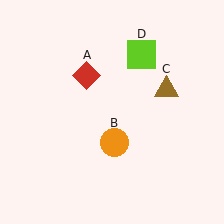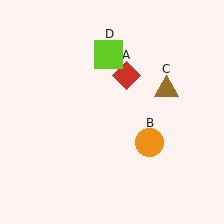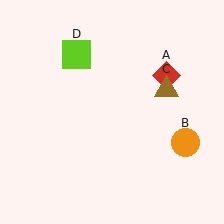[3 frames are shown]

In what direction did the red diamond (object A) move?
The red diamond (object A) moved right.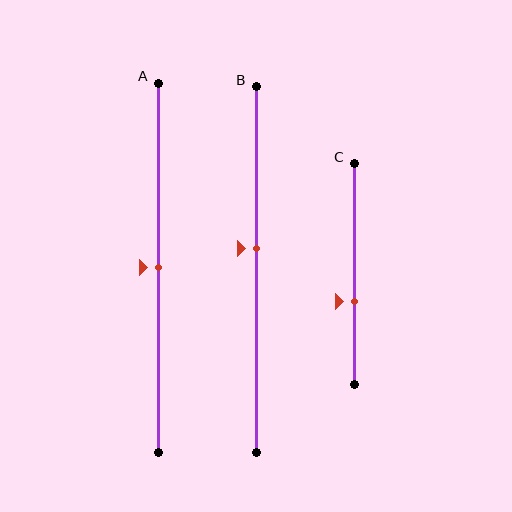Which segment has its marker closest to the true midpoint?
Segment A has its marker closest to the true midpoint.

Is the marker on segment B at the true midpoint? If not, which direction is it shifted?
No, the marker on segment B is shifted upward by about 6% of the segment length.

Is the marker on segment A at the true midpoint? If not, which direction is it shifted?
Yes, the marker on segment A is at the true midpoint.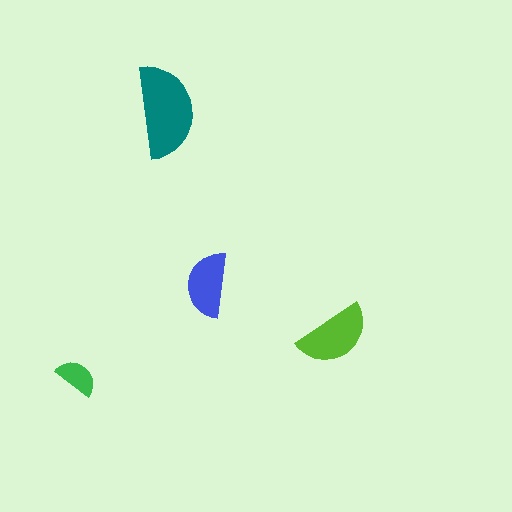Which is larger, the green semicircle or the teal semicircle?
The teal one.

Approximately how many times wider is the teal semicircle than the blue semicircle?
About 1.5 times wider.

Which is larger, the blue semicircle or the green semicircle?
The blue one.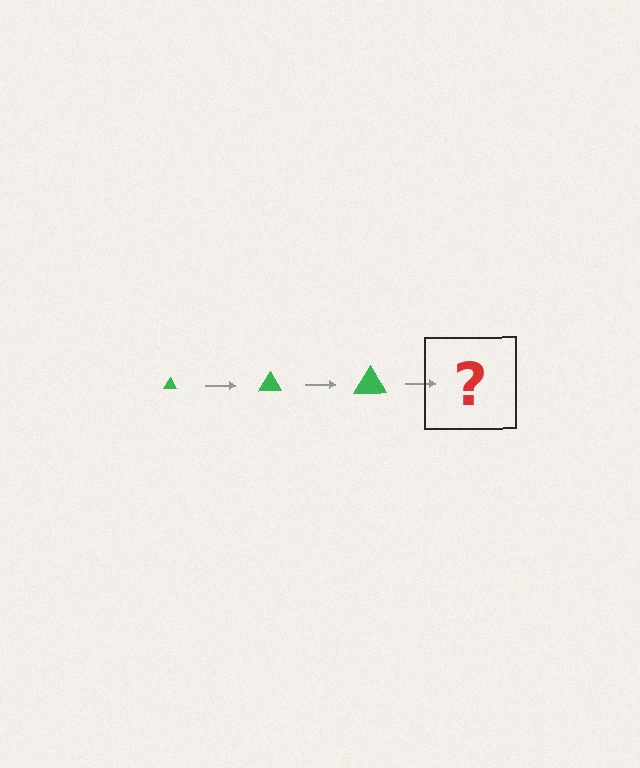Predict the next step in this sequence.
The next step is a green triangle, larger than the previous one.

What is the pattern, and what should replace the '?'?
The pattern is that the triangle gets progressively larger each step. The '?' should be a green triangle, larger than the previous one.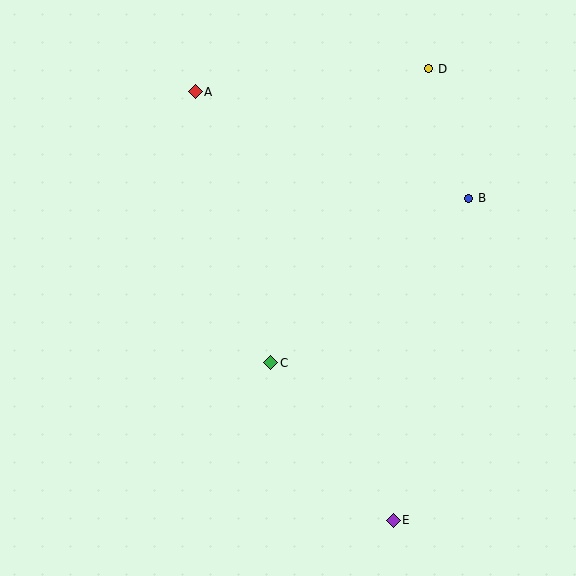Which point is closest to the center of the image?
Point C at (271, 363) is closest to the center.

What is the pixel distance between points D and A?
The distance between D and A is 235 pixels.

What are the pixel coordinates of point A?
Point A is at (195, 92).